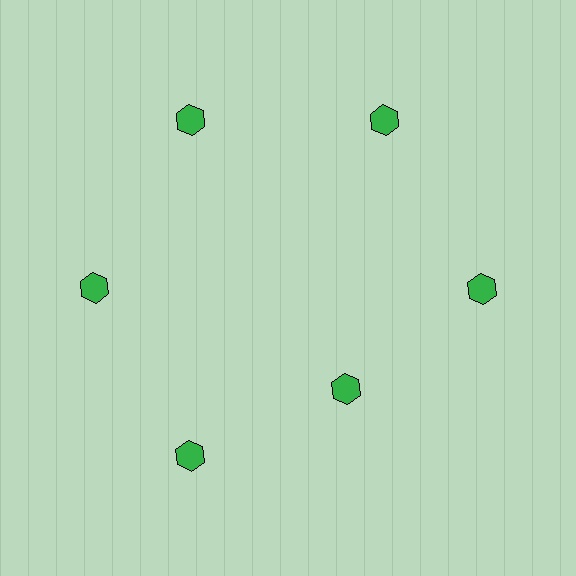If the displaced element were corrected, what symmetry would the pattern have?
It would have 6-fold rotational symmetry — the pattern would map onto itself every 60 degrees.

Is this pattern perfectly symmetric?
No. The 6 green hexagons are arranged in a ring, but one element near the 5 o'clock position is pulled inward toward the center, breaking the 6-fold rotational symmetry.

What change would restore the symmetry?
The symmetry would be restored by moving it outward, back onto the ring so that all 6 hexagons sit at equal angles and equal distance from the center.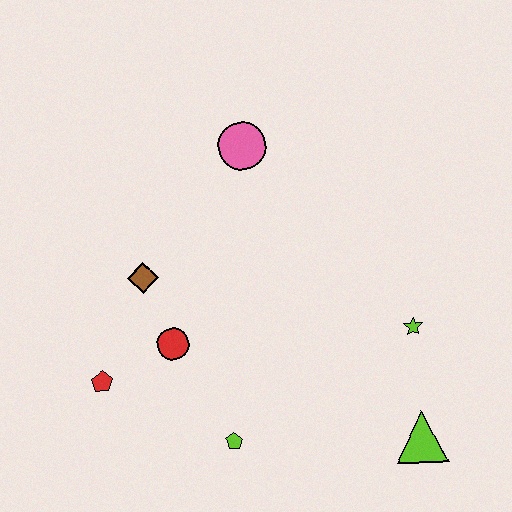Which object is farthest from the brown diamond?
The lime triangle is farthest from the brown diamond.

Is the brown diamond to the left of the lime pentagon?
Yes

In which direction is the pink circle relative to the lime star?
The pink circle is above the lime star.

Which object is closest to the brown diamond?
The red circle is closest to the brown diamond.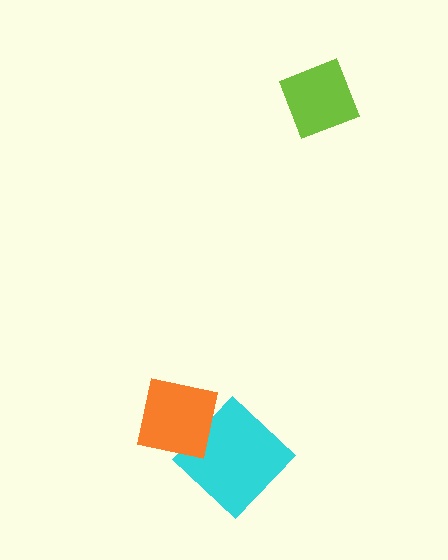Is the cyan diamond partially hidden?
Yes, it is partially covered by another shape.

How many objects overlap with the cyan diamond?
1 object overlaps with the cyan diamond.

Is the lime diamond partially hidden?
No, no other shape covers it.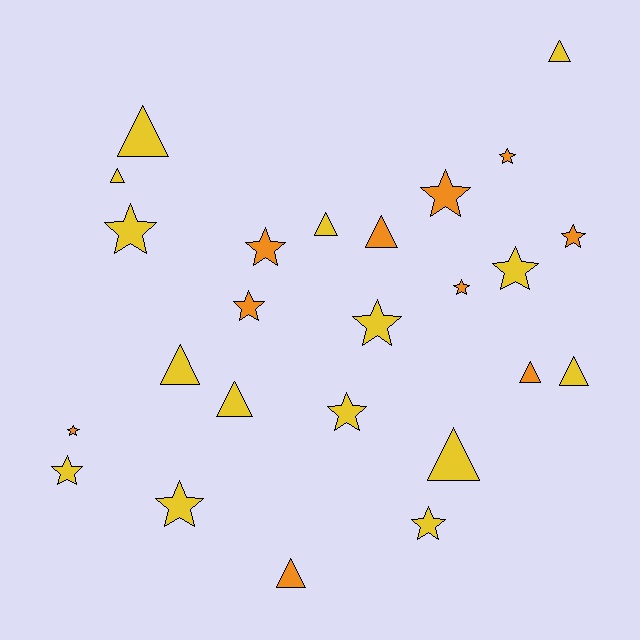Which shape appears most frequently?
Star, with 14 objects.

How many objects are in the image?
There are 25 objects.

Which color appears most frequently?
Yellow, with 15 objects.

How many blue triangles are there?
There are no blue triangles.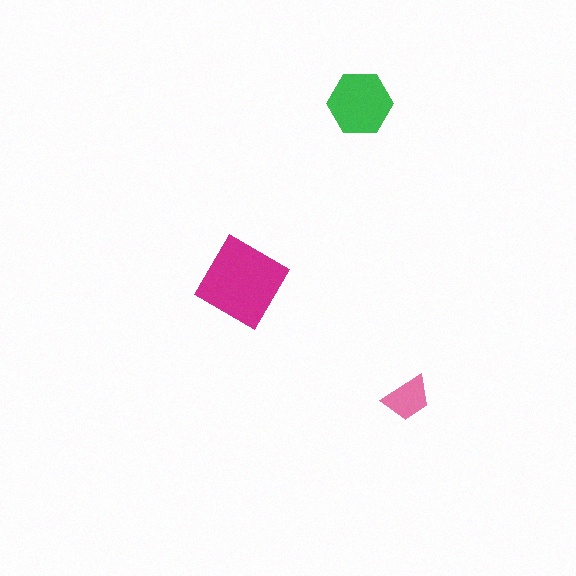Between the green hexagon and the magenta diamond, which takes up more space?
The magenta diamond.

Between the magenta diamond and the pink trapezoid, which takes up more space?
The magenta diamond.